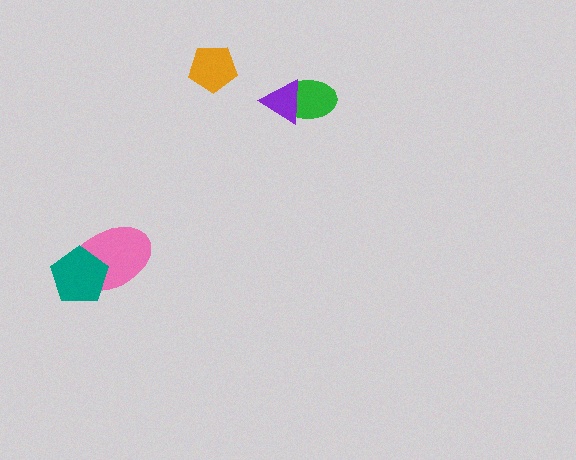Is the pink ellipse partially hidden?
Yes, it is partially covered by another shape.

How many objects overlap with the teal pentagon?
1 object overlaps with the teal pentagon.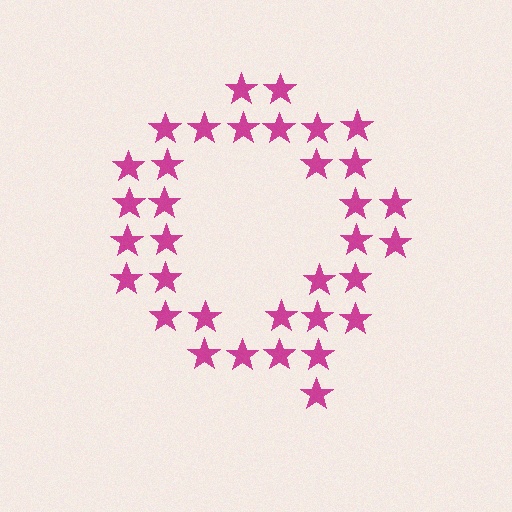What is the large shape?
The large shape is the letter Q.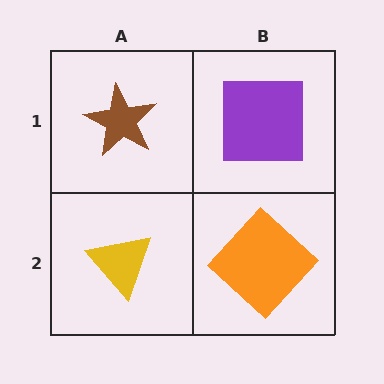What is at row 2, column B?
An orange diamond.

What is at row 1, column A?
A brown star.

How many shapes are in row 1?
2 shapes.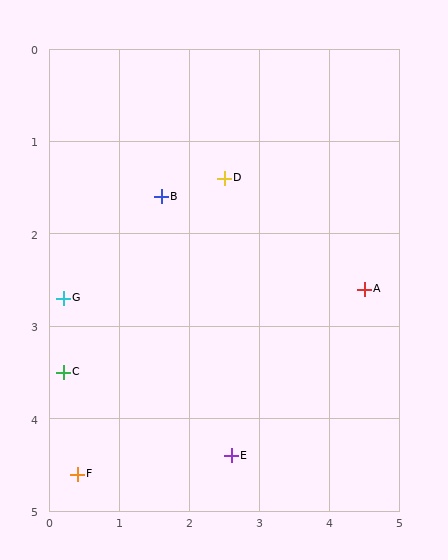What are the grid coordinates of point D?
Point D is at approximately (2.5, 1.4).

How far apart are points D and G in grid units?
Points D and G are about 2.6 grid units apart.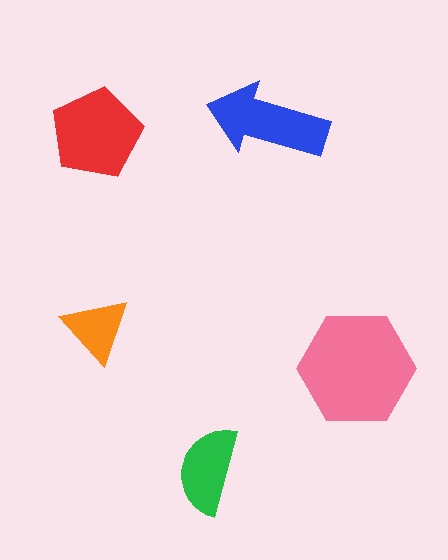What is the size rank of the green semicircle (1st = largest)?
4th.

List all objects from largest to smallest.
The pink hexagon, the red pentagon, the blue arrow, the green semicircle, the orange triangle.